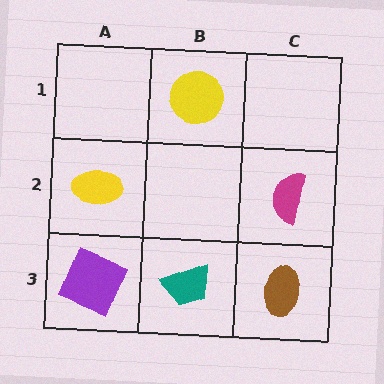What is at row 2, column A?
A yellow ellipse.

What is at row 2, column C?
A magenta semicircle.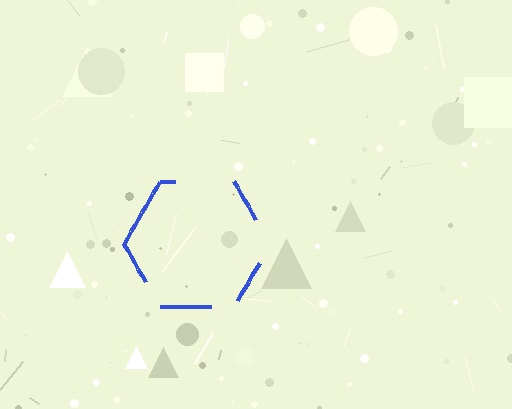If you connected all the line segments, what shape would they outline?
They would outline a hexagon.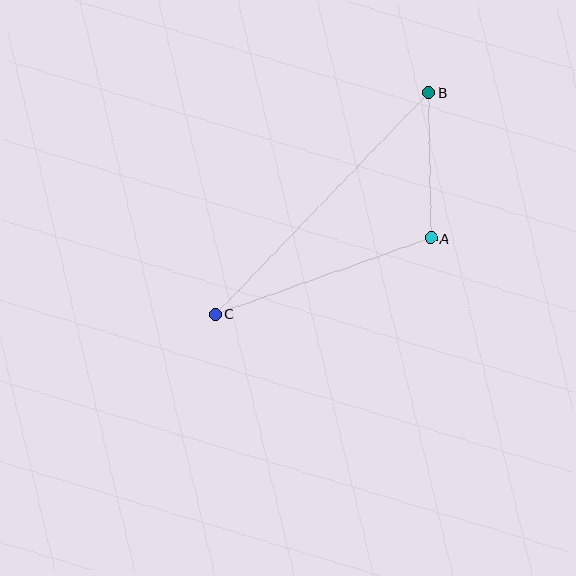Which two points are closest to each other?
Points A and B are closest to each other.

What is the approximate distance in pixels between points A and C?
The distance between A and C is approximately 228 pixels.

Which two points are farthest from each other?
Points B and C are farthest from each other.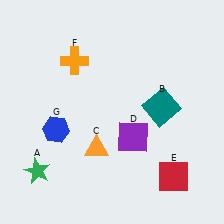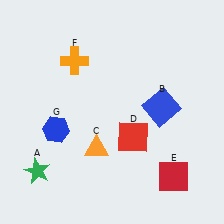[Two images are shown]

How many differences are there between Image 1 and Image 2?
There are 2 differences between the two images.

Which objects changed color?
B changed from teal to blue. D changed from purple to red.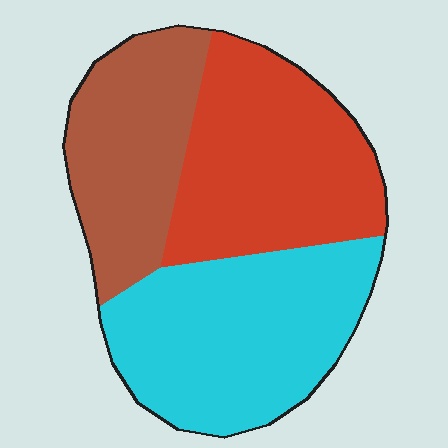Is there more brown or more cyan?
Cyan.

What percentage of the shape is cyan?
Cyan covers around 40% of the shape.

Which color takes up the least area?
Brown, at roughly 25%.